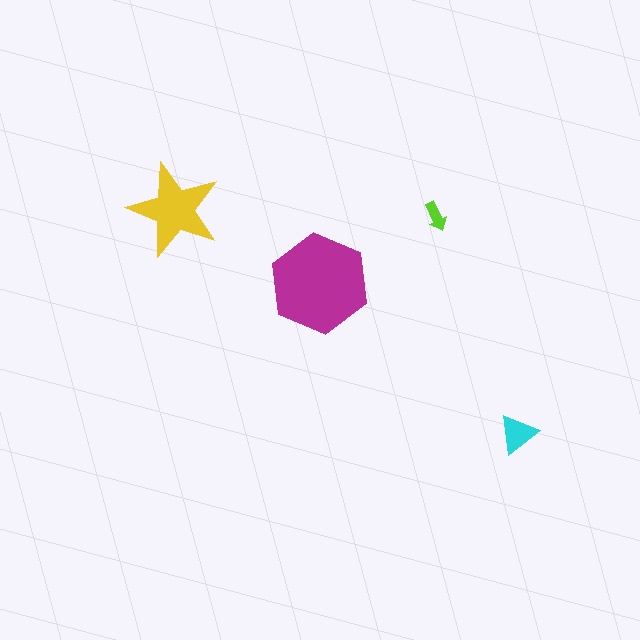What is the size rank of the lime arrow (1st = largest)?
4th.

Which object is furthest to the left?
The yellow star is leftmost.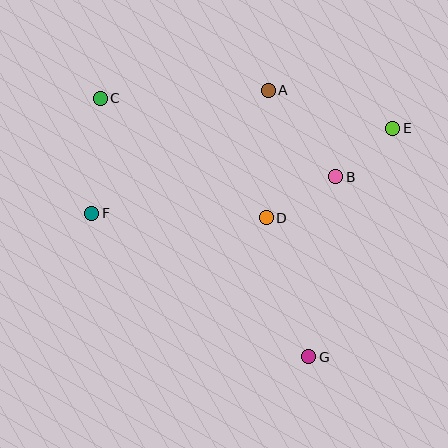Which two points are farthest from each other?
Points C and G are farthest from each other.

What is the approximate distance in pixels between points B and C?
The distance between B and C is approximately 248 pixels.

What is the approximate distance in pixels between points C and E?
The distance between C and E is approximately 294 pixels.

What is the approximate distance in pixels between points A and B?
The distance between A and B is approximately 110 pixels.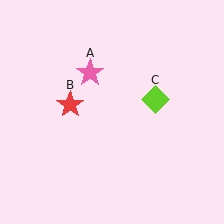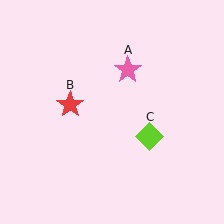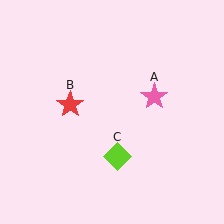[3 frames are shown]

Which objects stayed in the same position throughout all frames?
Red star (object B) remained stationary.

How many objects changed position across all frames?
2 objects changed position: pink star (object A), lime diamond (object C).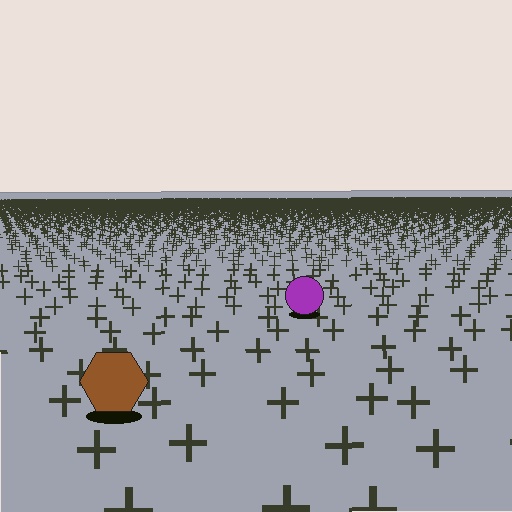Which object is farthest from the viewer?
The purple circle is farthest from the viewer. It appears smaller and the ground texture around it is denser.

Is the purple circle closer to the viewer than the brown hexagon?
No. The brown hexagon is closer — you can tell from the texture gradient: the ground texture is coarser near it.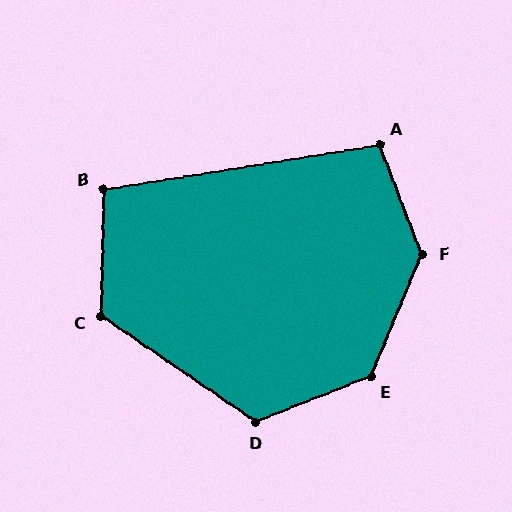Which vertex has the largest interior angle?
F, at approximately 136 degrees.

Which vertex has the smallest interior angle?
B, at approximately 100 degrees.